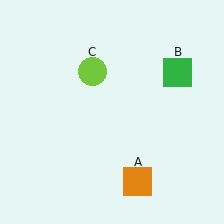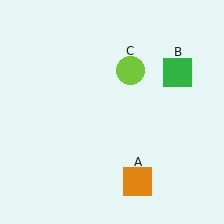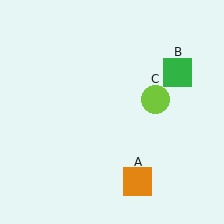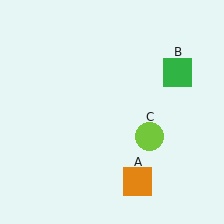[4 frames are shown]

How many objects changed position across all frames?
1 object changed position: lime circle (object C).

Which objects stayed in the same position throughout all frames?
Orange square (object A) and green square (object B) remained stationary.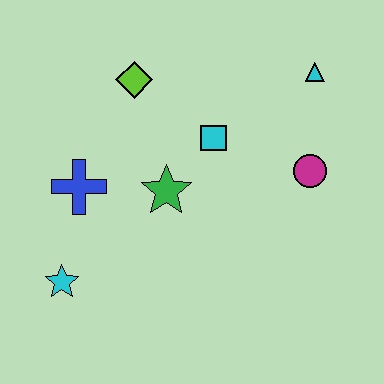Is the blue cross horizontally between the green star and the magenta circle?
No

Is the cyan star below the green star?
Yes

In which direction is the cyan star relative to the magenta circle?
The cyan star is to the left of the magenta circle.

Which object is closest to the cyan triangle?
The magenta circle is closest to the cyan triangle.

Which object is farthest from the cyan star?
The cyan triangle is farthest from the cyan star.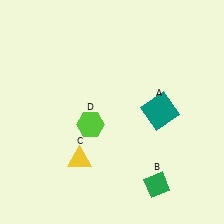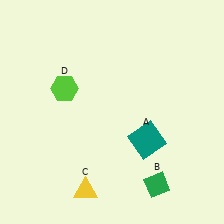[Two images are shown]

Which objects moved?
The objects that moved are: the teal square (A), the yellow triangle (C), the lime hexagon (D).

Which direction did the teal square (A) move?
The teal square (A) moved down.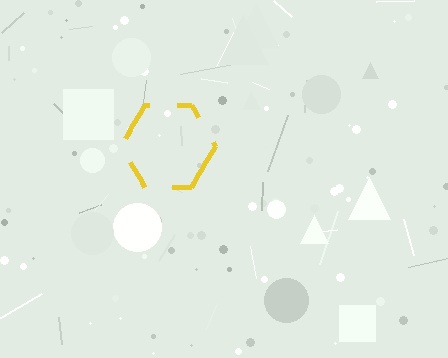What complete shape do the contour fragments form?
The contour fragments form a hexagon.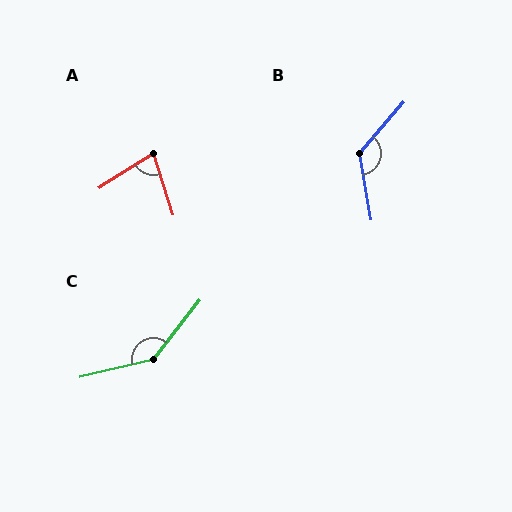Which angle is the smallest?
A, at approximately 75 degrees.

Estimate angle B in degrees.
Approximately 129 degrees.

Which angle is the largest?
C, at approximately 142 degrees.